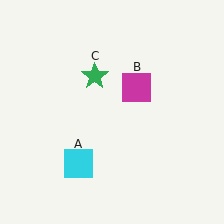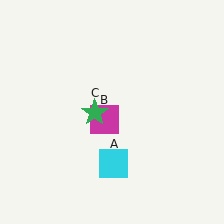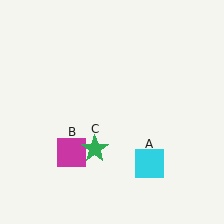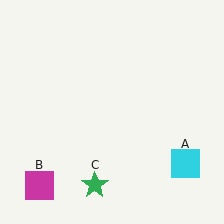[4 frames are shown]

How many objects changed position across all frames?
3 objects changed position: cyan square (object A), magenta square (object B), green star (object C).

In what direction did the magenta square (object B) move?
The magenta square (object B) moved down and to the left.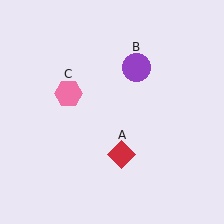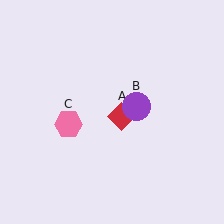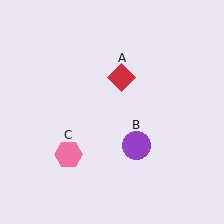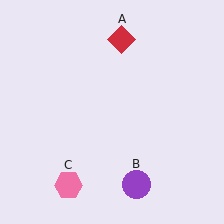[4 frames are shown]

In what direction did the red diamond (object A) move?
The red diamond (object A) moved up.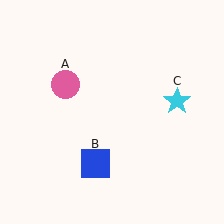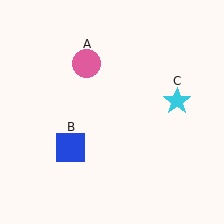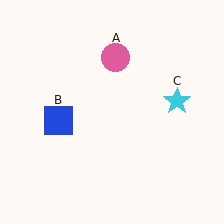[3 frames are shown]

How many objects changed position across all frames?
2 objects changed position: pink circle (object A), blue square (object B).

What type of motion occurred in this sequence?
The pink circle (object A), blue square (object B) rotated clockwise around the center of the scene.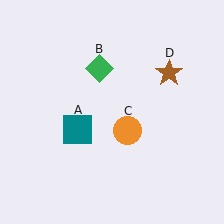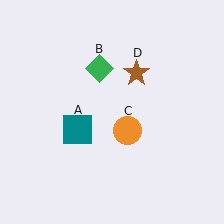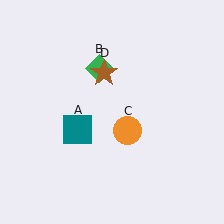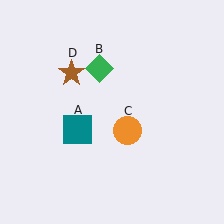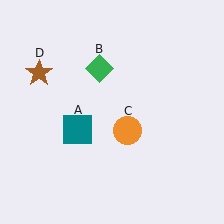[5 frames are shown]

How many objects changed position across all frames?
1 object changed position: brown star (object D).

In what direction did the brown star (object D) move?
The brown star (object D) moved left.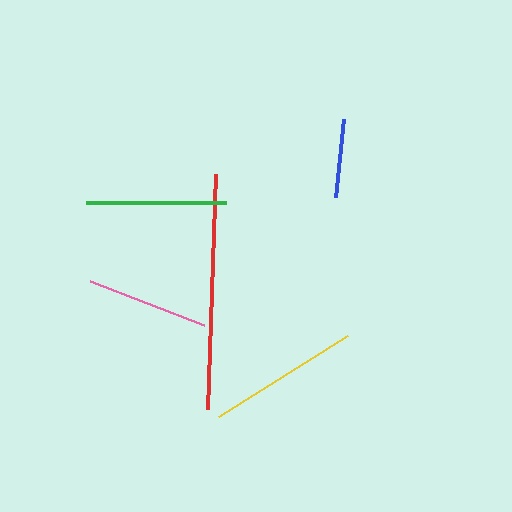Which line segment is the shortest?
The blue line is the shortest at approximately 78 pixels.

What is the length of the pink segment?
The pink segment is approximately 122 pixels long.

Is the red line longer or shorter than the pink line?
The red line is longer than the pink line.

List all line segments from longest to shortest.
From longest to shortest: red, yellow, green, pink, blue.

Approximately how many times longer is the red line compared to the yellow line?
The red line is approximately 1.5 times the length of the yellow line.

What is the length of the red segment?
The red segment is approximately 234 pixels long.